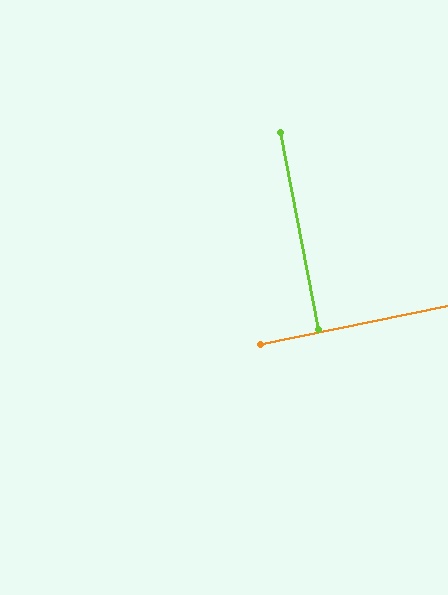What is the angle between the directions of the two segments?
Approximately 89 degrees.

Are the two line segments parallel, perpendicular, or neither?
Perpendicular — they meet at approximately 89°.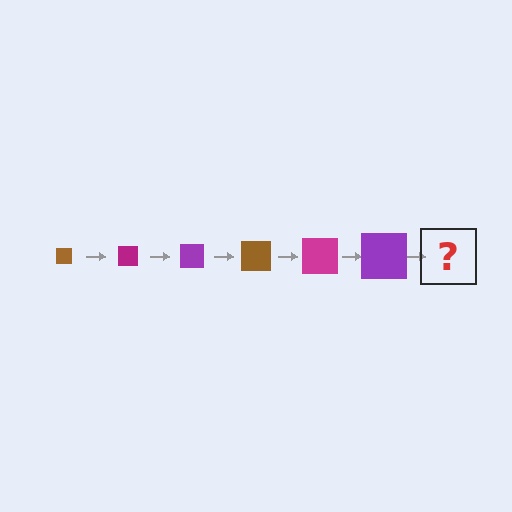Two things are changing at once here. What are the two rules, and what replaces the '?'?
The two rules are that the square grows larger each step and the color cycles through brown, magenta, and purple. The '?' should be a brown square, larger than the previous one.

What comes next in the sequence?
The next element should be a brown square, larger than the previous one.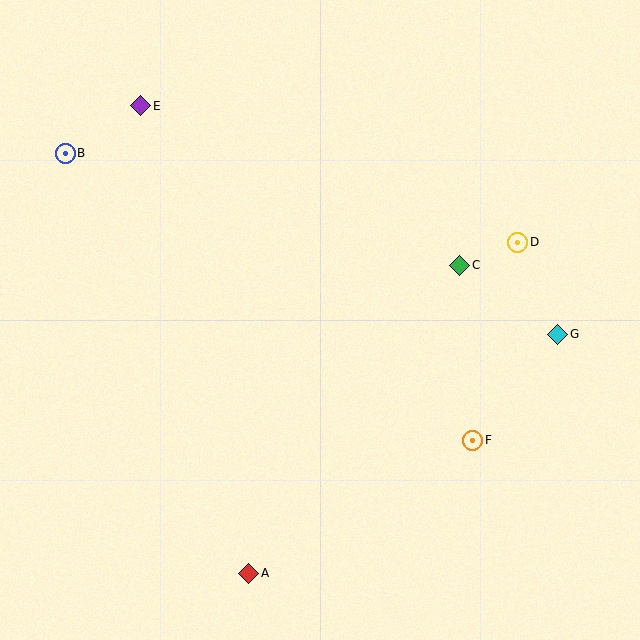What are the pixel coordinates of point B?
Point B is at (65, 154).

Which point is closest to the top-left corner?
Point B is closest to the top-left corner.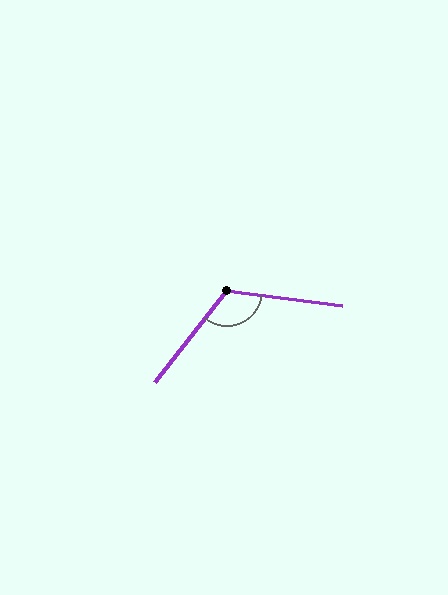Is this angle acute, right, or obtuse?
It is obtuse.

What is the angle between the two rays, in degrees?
Approximately 121 degrees.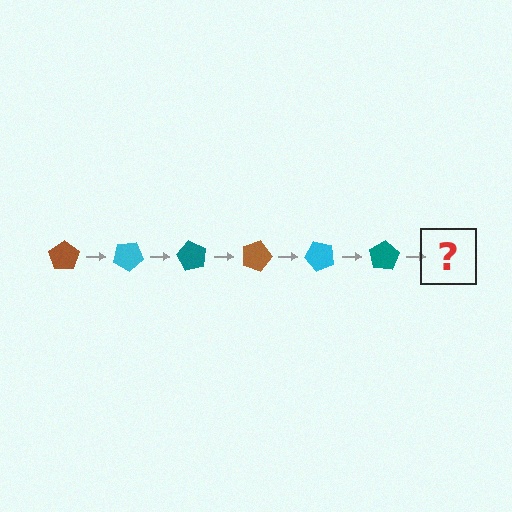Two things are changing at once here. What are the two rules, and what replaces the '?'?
The two rules are that it rotates 30 degrees each step and the color cycles through brown, cyan, and teal. The '?' should be a brown pentagon, rotated 180 degrees from the start.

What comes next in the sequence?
The next element should be a brown pentagon, rotated 180 degrees from the start.